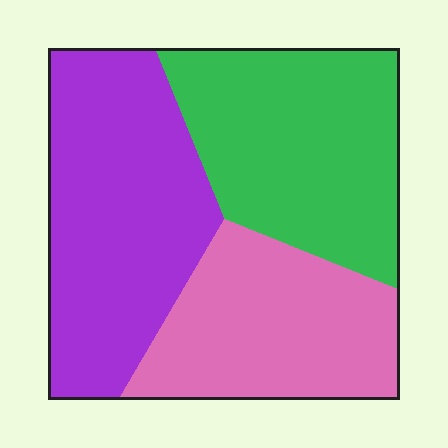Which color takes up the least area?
Pink, at roughly 30%.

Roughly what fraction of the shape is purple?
Purple covers about 40% of the shape.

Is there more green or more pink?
Green.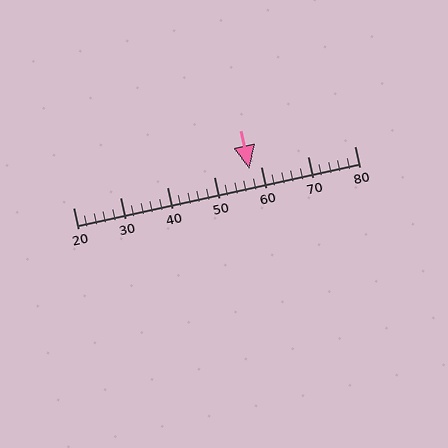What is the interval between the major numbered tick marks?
The major tick marks are spaced 10 units apart.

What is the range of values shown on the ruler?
The ruler shows values from 20 to 80.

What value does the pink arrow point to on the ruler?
The pink arrow points to approximately 58.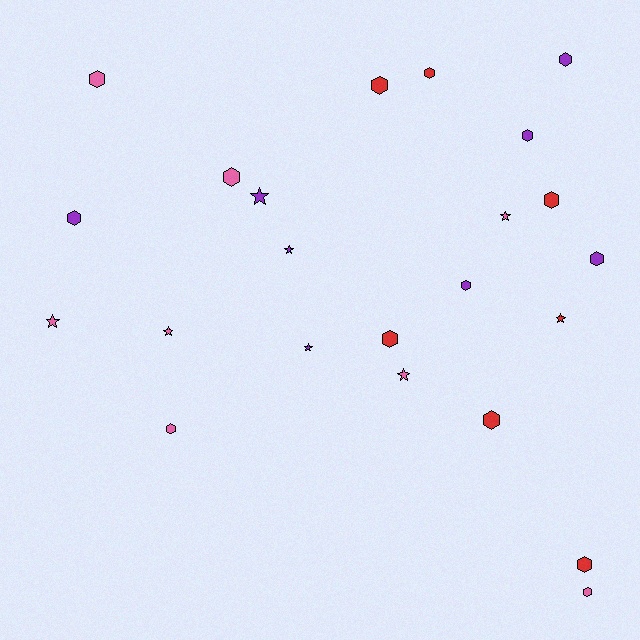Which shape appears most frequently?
Hexagon, with 15 objects.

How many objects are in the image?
There are 23 objects.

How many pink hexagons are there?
There are 4 pink hexagons.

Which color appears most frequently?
Purple, with 8 objects.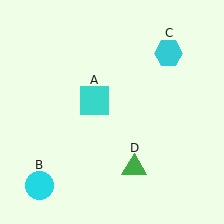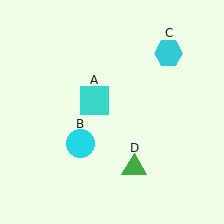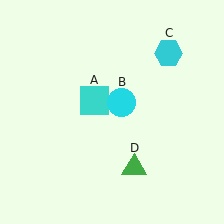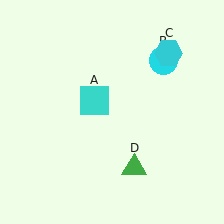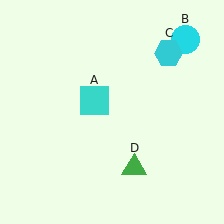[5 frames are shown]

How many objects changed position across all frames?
1 object changed position: cyan circle (object B).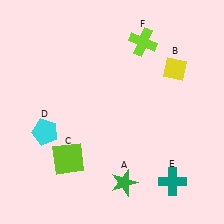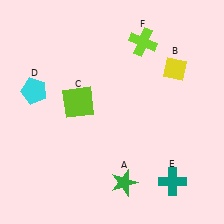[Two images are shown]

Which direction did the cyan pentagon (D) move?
The cyan pentagon (D) moved up.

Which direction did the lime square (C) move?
The lime square (C) moved up.